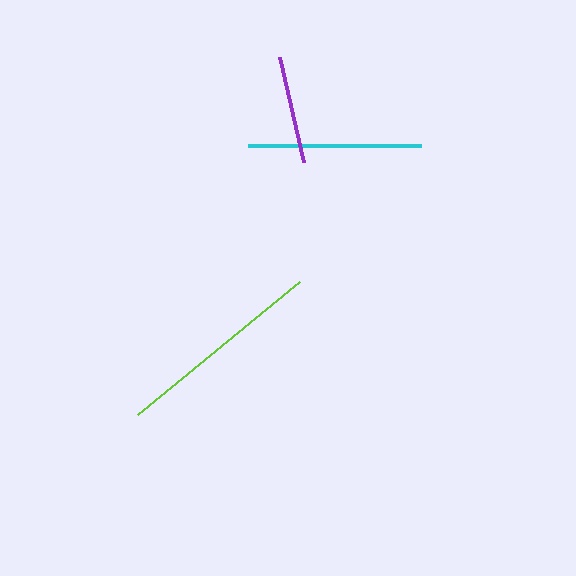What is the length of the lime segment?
The lime segment is approximately 210 pixels long.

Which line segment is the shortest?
The purple line is the shortest at approximately 108 pixels.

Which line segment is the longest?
The lime line is the longest at approximately 210 pixels.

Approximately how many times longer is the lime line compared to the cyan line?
The lime line is approximately 1.2 times the length of the cyan line.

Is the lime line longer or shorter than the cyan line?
The lime line is longer than the cyan line.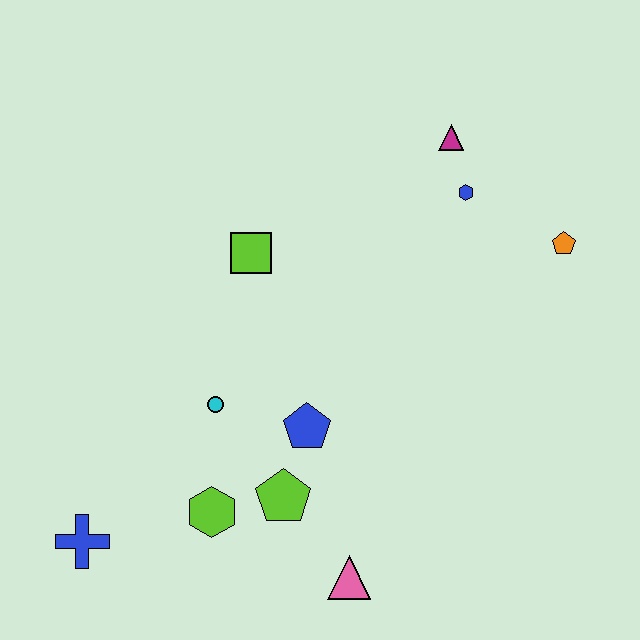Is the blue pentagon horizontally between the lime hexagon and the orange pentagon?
Yes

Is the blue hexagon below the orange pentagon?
No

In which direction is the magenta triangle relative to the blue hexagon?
The magenta triangle is above the blue hexagon.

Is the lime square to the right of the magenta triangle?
No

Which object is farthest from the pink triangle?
The magenta triangle is farthest from the pink triangle.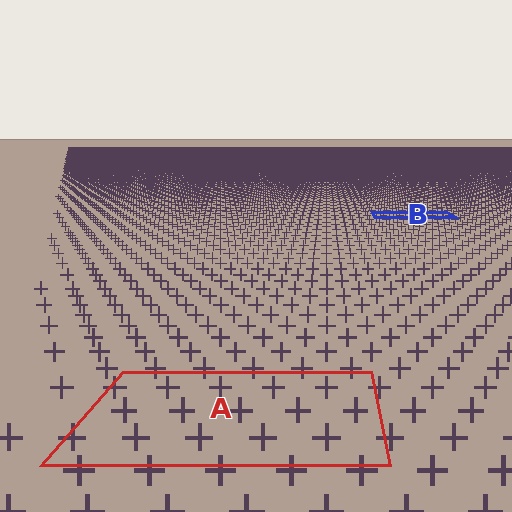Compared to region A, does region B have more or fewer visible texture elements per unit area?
Region B has more texture elements per unit area — they are packed more densely because it is farther away.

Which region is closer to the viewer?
Region A is closer. The texture elements there are larger and more spread out.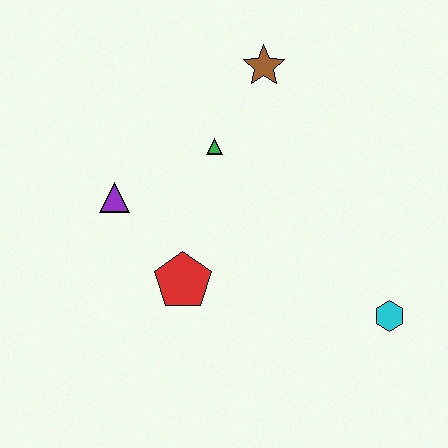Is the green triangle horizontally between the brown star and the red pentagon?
Yes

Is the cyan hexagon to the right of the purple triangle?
Yes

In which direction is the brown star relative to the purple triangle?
The brown star is to the right of the purple triangle.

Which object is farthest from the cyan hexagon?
The purple triangle is farthest from the cyan hexagon.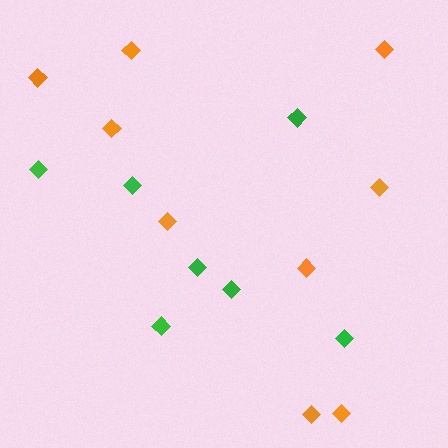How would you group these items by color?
There are 2 groups: one group of green diamonds (7) and one group of orange diamonds (9).